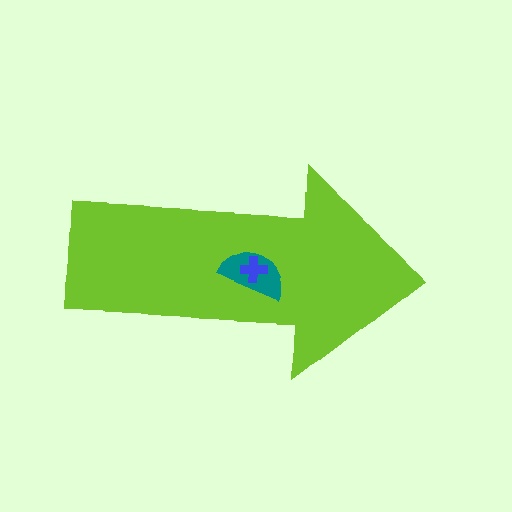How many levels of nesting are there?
3.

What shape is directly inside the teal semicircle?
The blue cross.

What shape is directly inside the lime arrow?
The teal semicircle.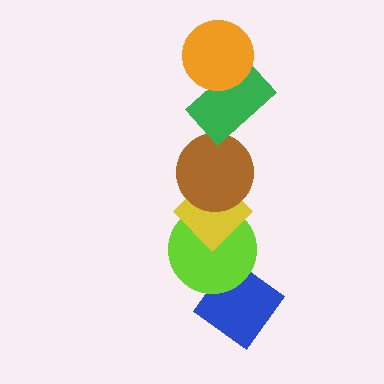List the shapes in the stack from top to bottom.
From top to bottom: the orange circle, the green rectangle, the brown circle, the yellow diamond, the lime circle, the blue diamond.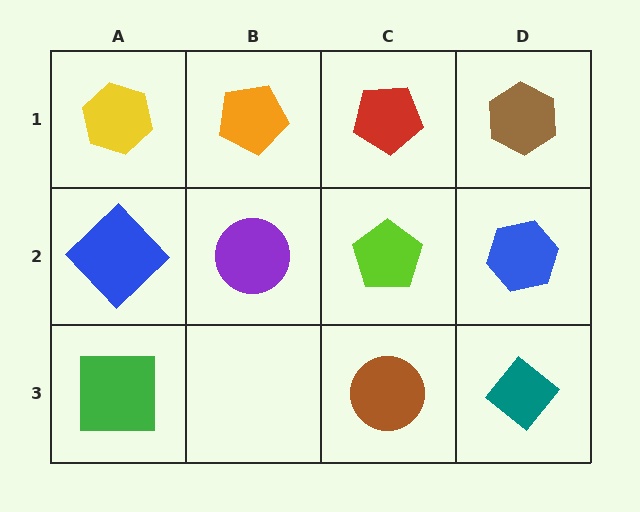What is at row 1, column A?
A yellow hexagon.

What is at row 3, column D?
A teal diamond.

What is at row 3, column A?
A green square.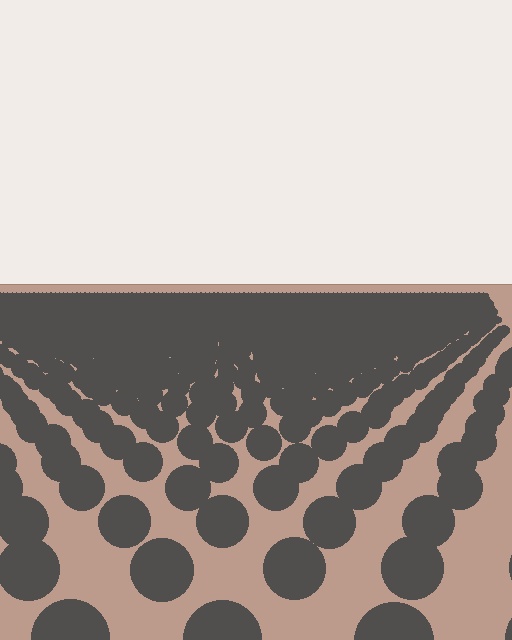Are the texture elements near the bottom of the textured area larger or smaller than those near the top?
Larger. Near the bottom, elements are closer to the viewer and appear at a bigger on-screen size.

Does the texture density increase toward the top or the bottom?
Density increases toward the top.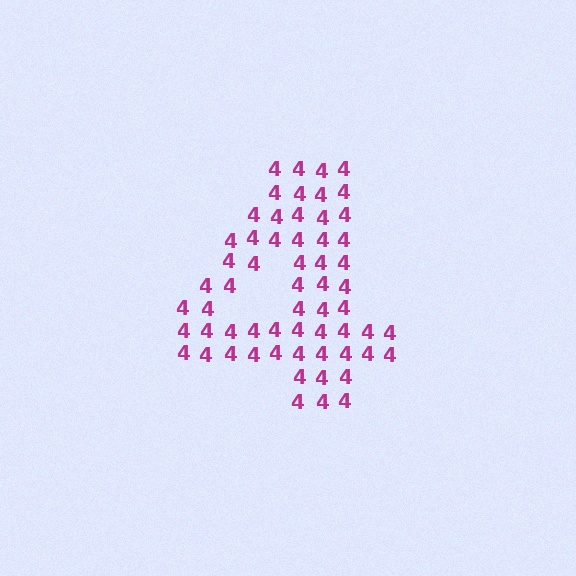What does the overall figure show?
The overall figure shows the digit 4.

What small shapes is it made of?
It is made of small digit 4's.